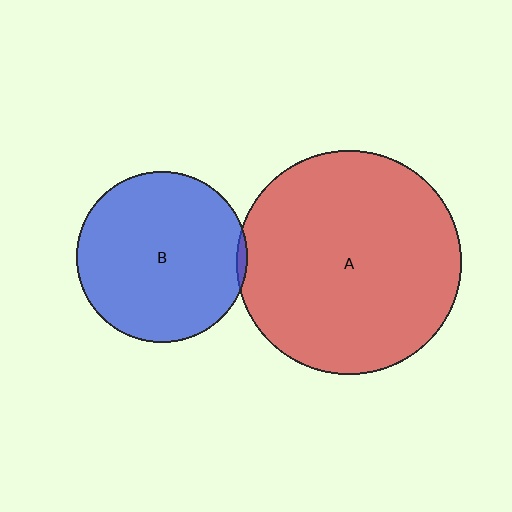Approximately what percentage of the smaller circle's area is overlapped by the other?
Approximately 5%.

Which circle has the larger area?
Circle A (red).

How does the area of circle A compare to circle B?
Approximately 1.7 times.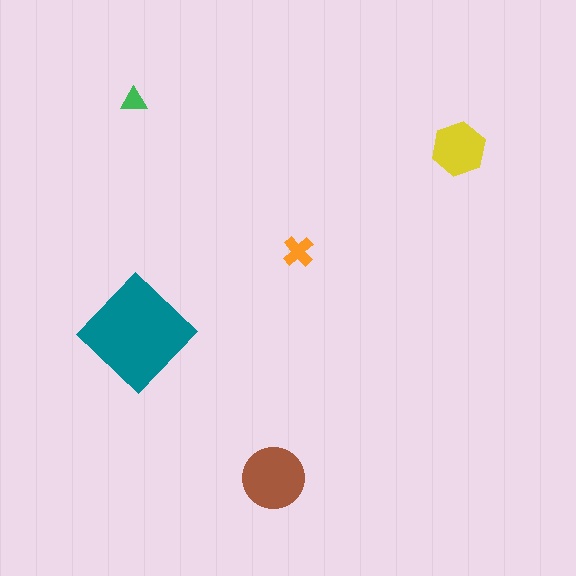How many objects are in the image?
There are 5 objects in the image.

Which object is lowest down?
The brown circle is bottommost.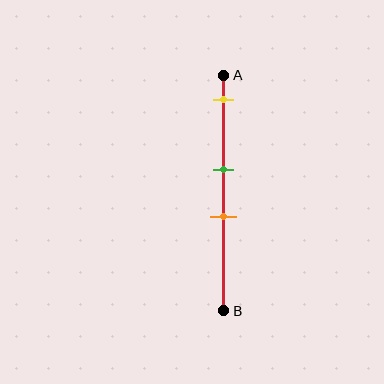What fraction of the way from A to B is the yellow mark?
The yellow mark is approximately 10% (0.1) of the way from A to B.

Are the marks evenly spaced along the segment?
No, the marks are not evenly spaced.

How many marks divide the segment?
There are 3 marks dividing the segment.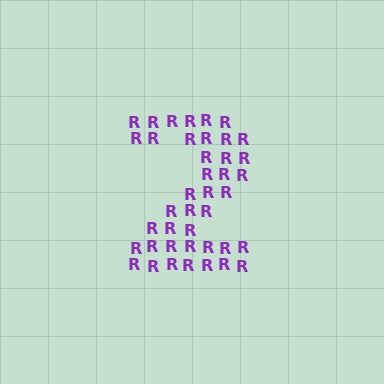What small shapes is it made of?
It is made of small letter R's.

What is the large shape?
The large shape is the digit 2.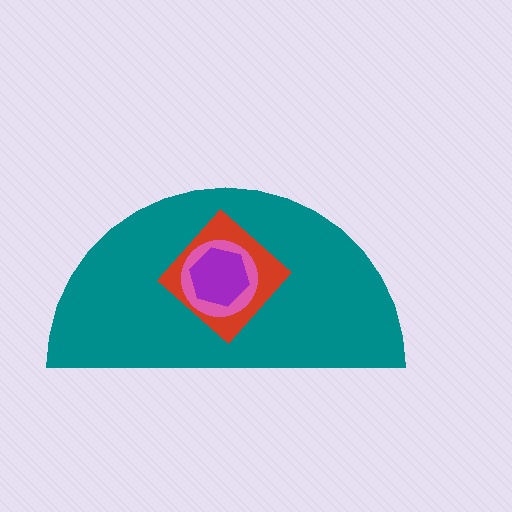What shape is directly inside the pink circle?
The purple hexagon.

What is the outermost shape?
The teal semicircle.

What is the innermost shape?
The purple hexagon.